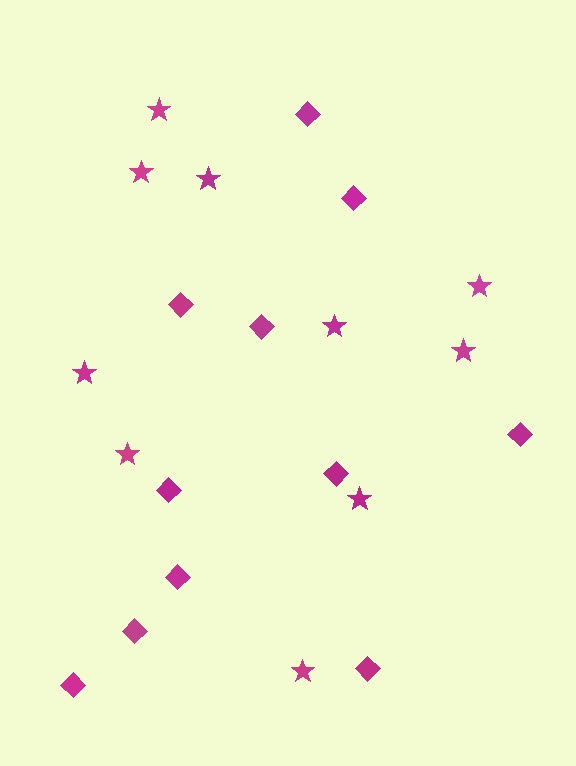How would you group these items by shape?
There are 2 groups: one group of diamonds (11) and one group of stars (10).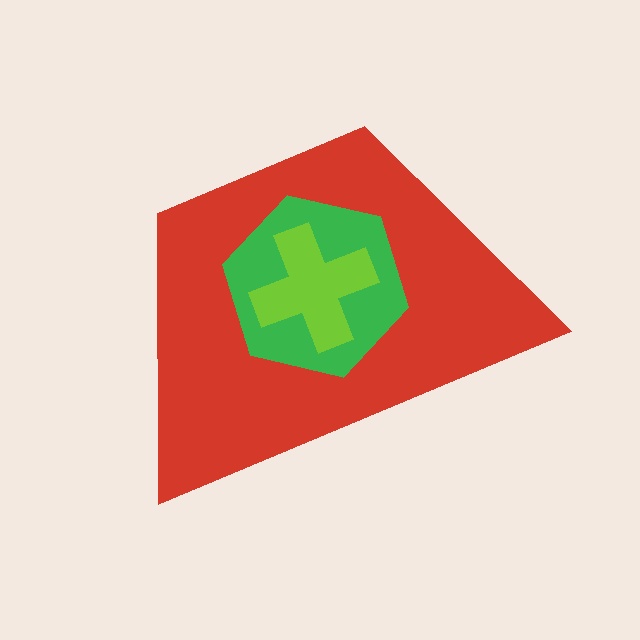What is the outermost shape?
The red trapezoid.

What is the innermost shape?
The lime cross.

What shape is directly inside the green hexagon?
The lime cross.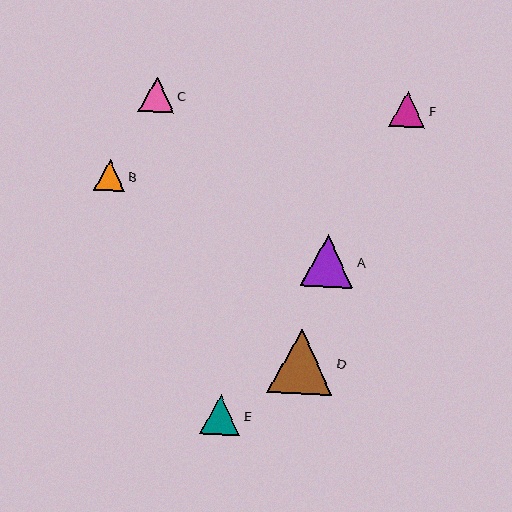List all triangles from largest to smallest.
From largest to smallest: D, A, E, F, C, B.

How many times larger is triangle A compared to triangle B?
Triangle A is approximately 1.7 times the size of triangle B.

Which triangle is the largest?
Triangle D is the largest with a size of approximately 65 pixels.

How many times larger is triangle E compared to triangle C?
Triangle E is approximately 1.1 times the size of triangle C.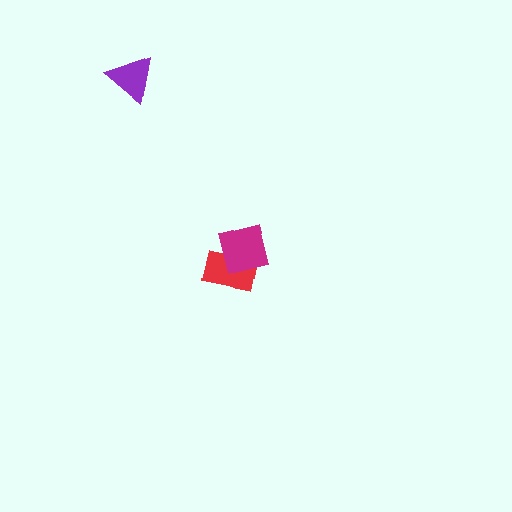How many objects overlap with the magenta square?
1 object overlaps with the magenta square.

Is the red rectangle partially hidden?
Yes, it is partially covered by another shape.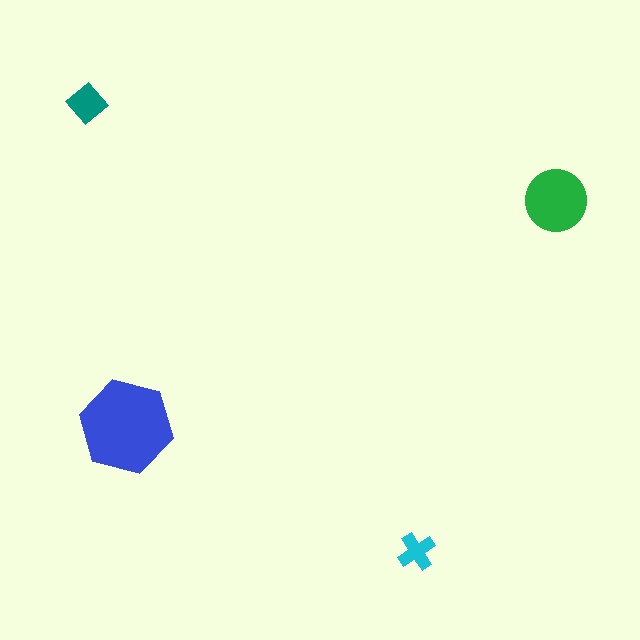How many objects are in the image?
There are 4 objects in the image.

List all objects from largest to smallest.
The blue hexagon, the green circle, the teal diamond, the cyan cross.